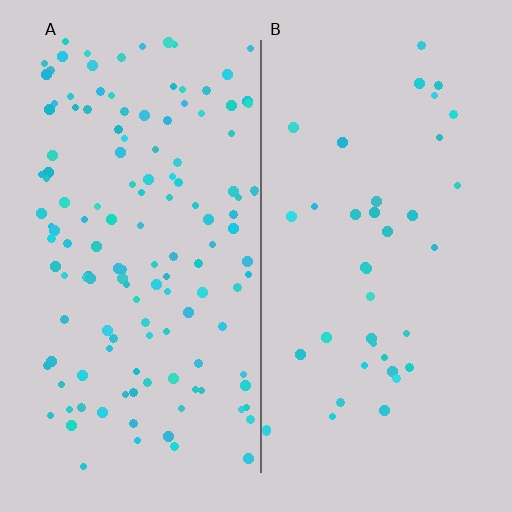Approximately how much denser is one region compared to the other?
Approximately 3.4× — region A over region B.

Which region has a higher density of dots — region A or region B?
A (the left).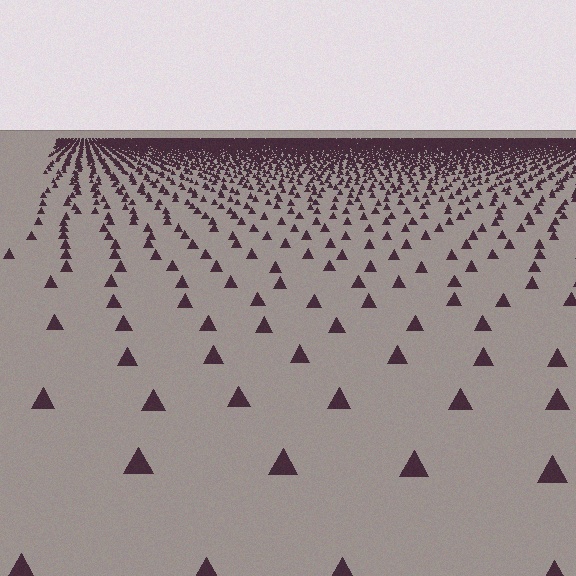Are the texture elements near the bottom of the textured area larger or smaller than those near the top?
Larger. Near the bottom, elements are closer to the viewer and appear at a bigger on-screen size.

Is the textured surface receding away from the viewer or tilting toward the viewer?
The surface is receding away from the viewer. Texture elements get smaller and denser toward the top.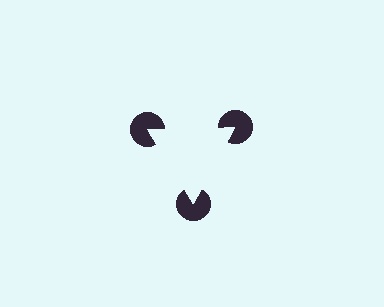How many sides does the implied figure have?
3 sides.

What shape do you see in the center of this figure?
An illusory triangle — its edges are inferred from the aligned wedge cuts in the pac-man discs, not physically drawn.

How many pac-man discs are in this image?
There are 3 — one at each vertex of the illusory triangle.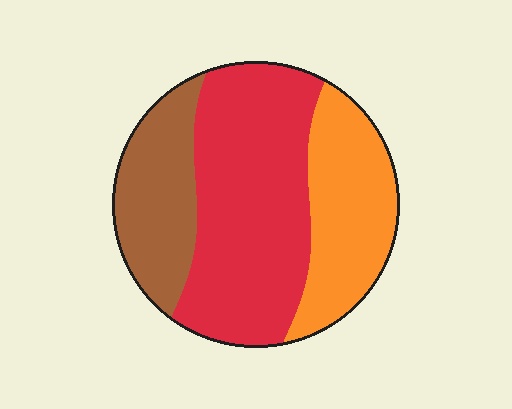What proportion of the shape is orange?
Orange covers roughly 30% of the shape.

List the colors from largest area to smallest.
From largest to smallest: red, orange, brown.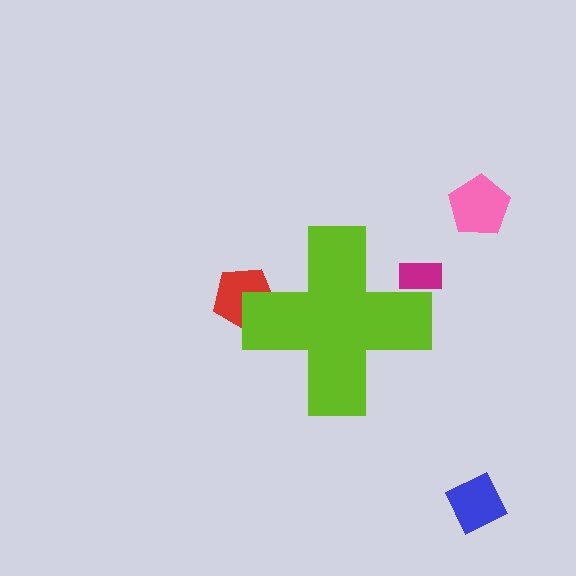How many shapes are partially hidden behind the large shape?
2 shapes are partially hidden.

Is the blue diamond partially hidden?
No, the blue diamond is fully visible.